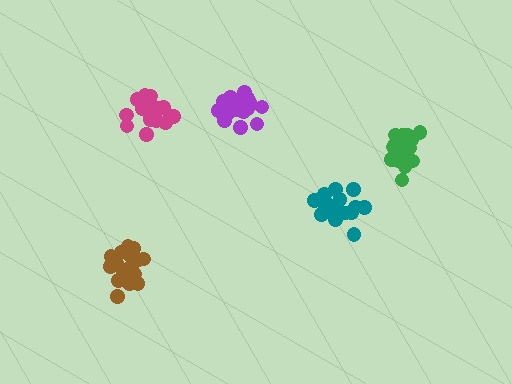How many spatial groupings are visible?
There are 5 spatial groupings.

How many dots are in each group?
Group 1: 17 dots, Group 2: 21 dots, Group 3: 19 dots, Group 4: 17 dots, Group 5: 20 dots (94 total).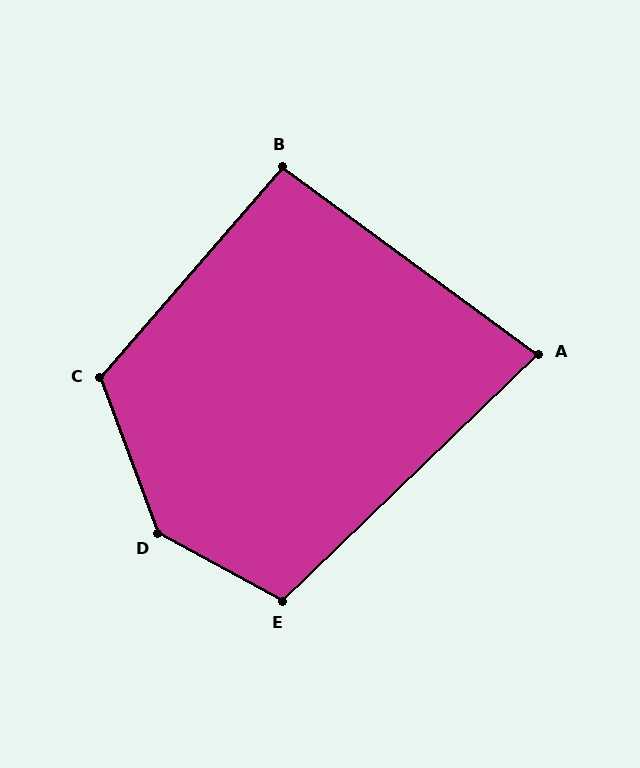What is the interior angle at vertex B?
Approximately 95 degrees (approximately right).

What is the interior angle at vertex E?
Approximately 108 degrees (obtuse).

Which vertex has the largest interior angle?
D, at approximately 139 degrees.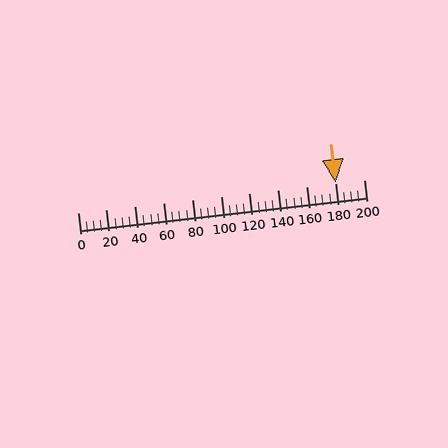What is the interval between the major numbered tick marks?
The major tick marks are spaced 20 units apart.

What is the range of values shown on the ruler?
The ruler shows values from 0 to 200.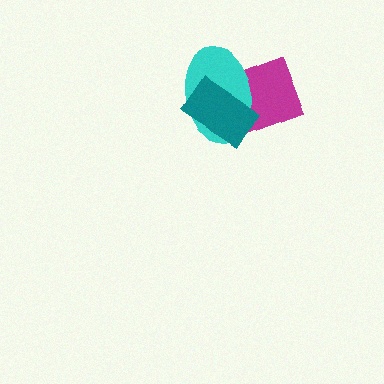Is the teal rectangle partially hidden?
No, no other shape covers it.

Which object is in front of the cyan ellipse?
The teal rectangle is in front of the cyan ellipse.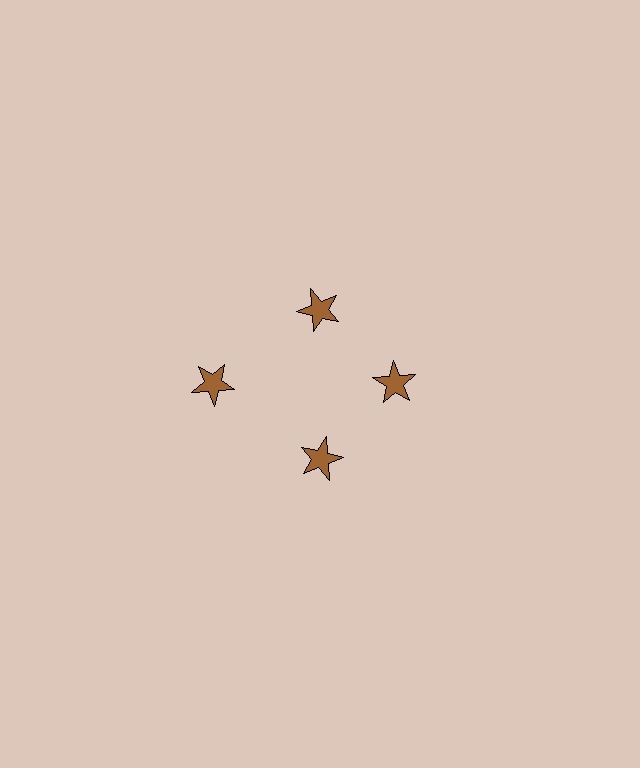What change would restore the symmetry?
The symmetry would be restored by moving it inward, back onto the ring so that all 4 stars sit at equal angles and equal distance from the center.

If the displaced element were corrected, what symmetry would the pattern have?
It would have 4-fold rotational symmetry — the pattern would map onto itself every 90 degrees.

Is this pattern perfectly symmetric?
No. The 4 brown stars are arranged in a ring, but one element near the 9 o'clock position is pushed outward from the center, breaking the 4-fold rotational symmetry.